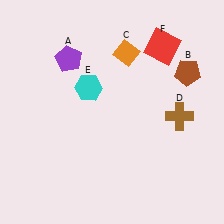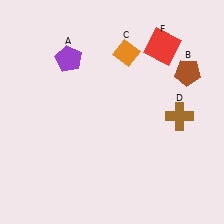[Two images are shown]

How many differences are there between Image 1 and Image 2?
There is 1 difference between the two images.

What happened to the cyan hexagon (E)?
The cyan hexagon (E) was removed in Image 2. It was in the top-left area of Image 1.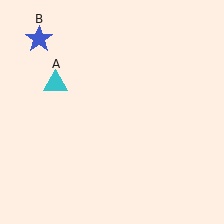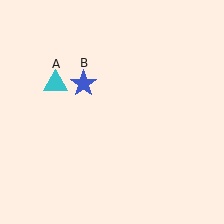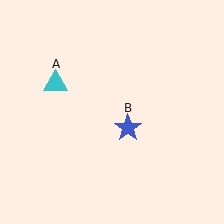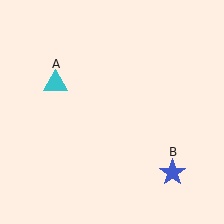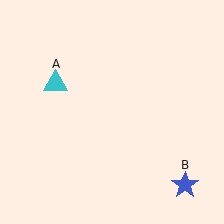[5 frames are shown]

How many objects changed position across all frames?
1 object changed position: blue star (object B).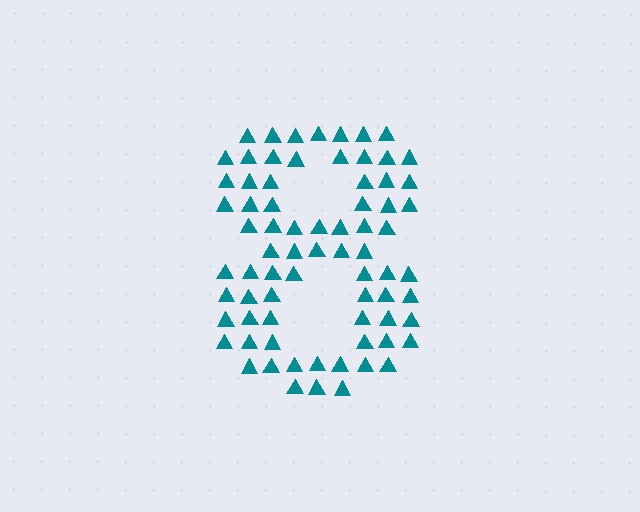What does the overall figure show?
The overall figure shows the digit 8.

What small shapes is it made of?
It is made of small triangles.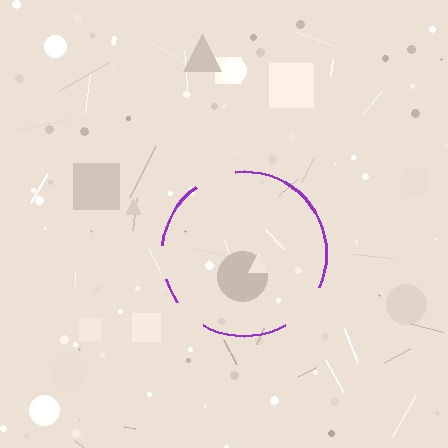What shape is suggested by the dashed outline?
The dashed outline suggests a circle.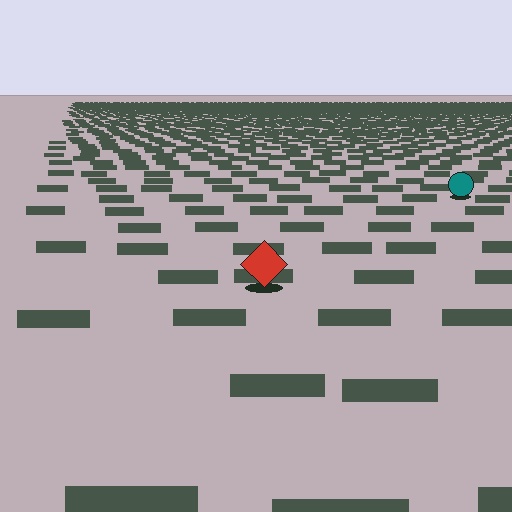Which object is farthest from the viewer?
The teal circle is farthest from the viewer. It appears smaller and the ground texture around it is denser.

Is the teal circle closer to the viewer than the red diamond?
No. The red diamond is closer — you can tell from the texture gradient: the ground texture is coarser near it.